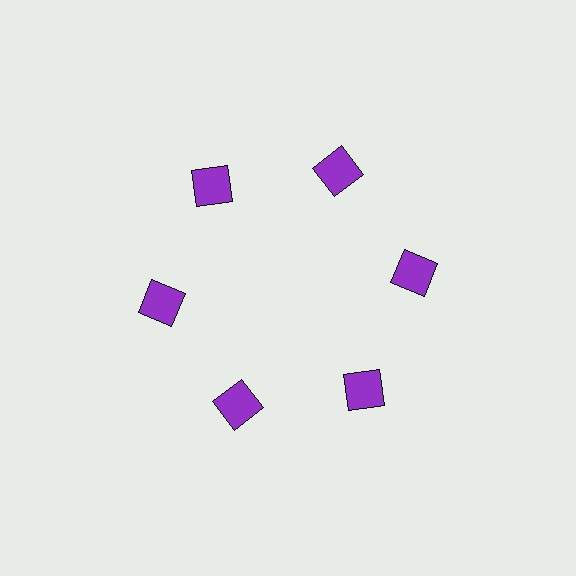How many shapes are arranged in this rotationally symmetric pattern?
There are 6 shapes, arranged in 6 groups of 1.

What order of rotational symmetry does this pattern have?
This pattern has 6-fold rotational symmetry.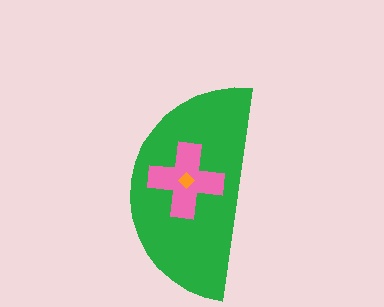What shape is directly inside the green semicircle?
The pink cross.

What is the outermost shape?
The green semicircle.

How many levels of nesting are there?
3.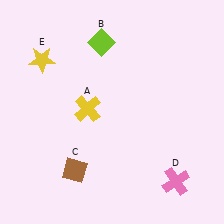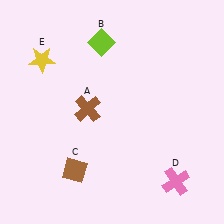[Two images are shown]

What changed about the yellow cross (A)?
In Image 1, A is yellow. In Image 2, it changed to brown.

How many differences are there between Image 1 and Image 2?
There is 1 difference between the two images.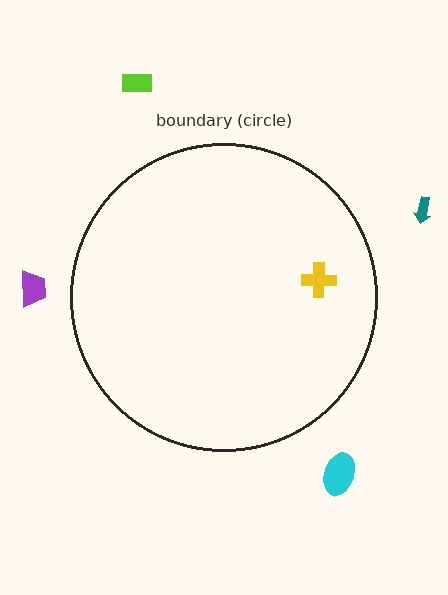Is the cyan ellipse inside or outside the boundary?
Outside.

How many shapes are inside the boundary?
1 inside, 4 outside.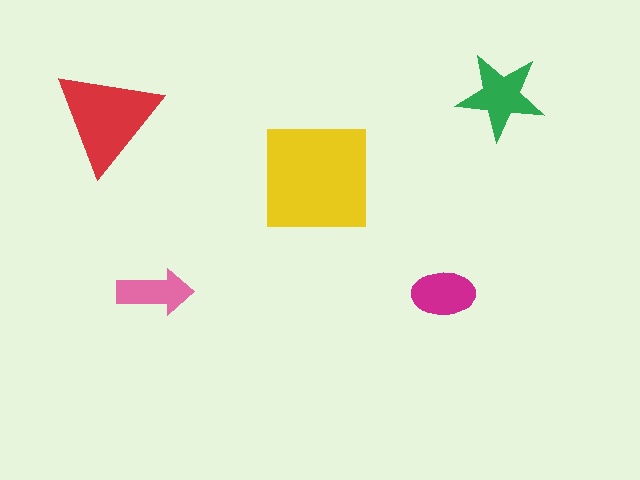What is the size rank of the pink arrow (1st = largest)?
5th.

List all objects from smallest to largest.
The pink arrow, the magenta ellipse, the green star, the red triangle, the yellow square.